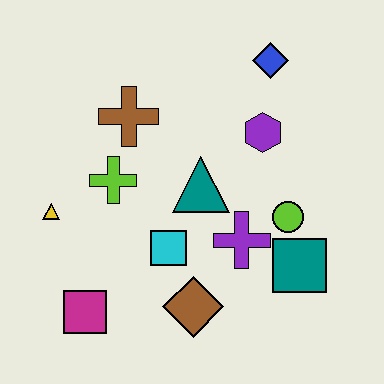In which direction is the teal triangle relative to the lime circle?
The teal triangle is to the left of the lime circle.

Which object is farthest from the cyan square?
The blue diamond is farthest from the cyan square.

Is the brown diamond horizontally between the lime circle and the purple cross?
No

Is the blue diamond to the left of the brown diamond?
No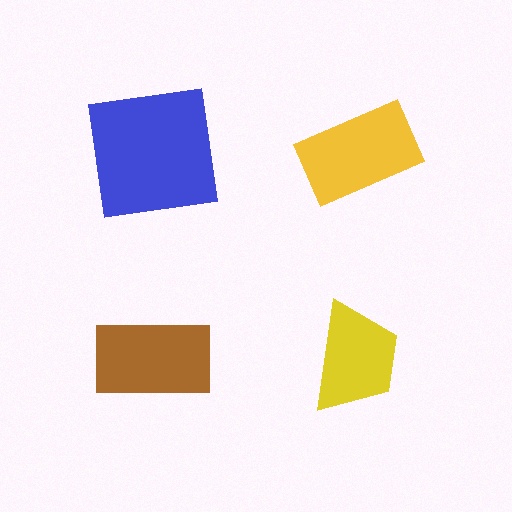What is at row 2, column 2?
A yellow trapezoid.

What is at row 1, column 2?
A yellow rectangle.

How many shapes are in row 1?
2 shapes.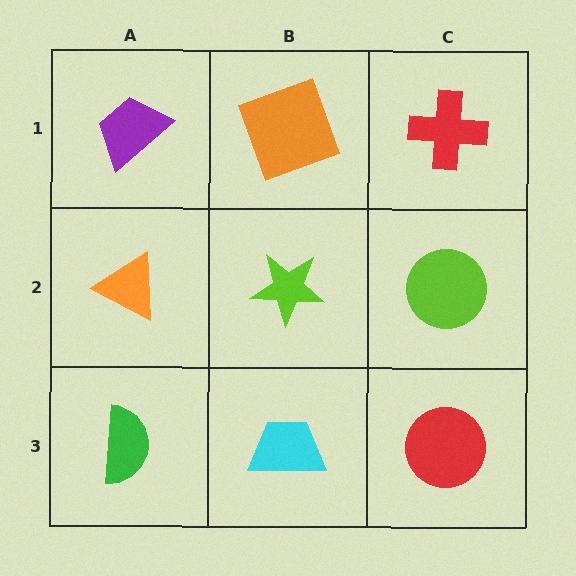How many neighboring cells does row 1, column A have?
2.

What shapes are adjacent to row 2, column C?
A red cross (row 1, column C), a red circle (row 3, column C), a lime star (row 2, column B).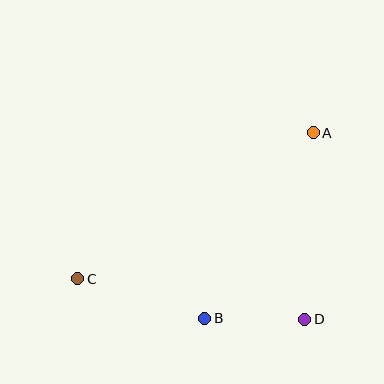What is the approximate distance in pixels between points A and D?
The distance between A and D is approximately 187 pixels.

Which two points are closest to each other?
Points B and D are closest to each other.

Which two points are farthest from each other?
Points A and C are farthest from each other.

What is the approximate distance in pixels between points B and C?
The distance between B and C is approximately 133 pixels.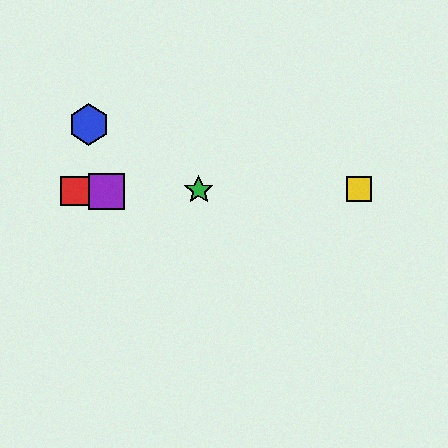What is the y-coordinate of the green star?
The green star is at y≈190.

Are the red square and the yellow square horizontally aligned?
Yes, both are at y≈191.